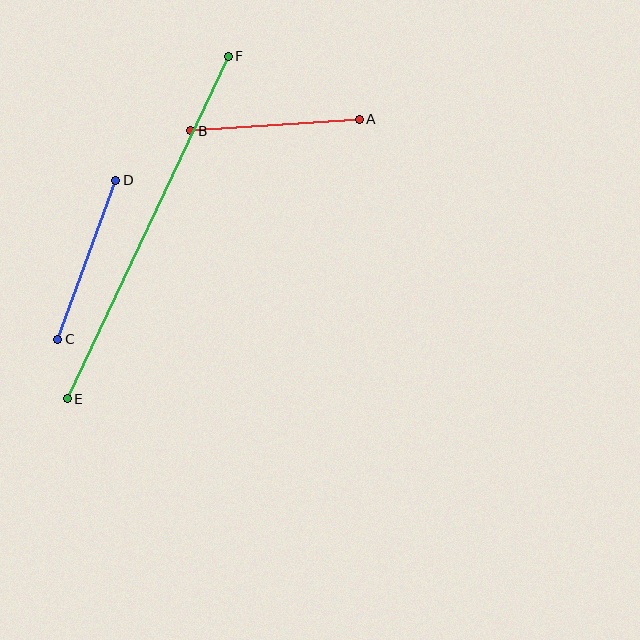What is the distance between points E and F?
The distance is approximately 378 pixels.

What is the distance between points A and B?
The distance is approximately 169 pixels.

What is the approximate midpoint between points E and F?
The midpoint is at approximately (148, 228) pixels.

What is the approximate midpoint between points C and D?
The midpoint is at approximately (87, 260) pixels.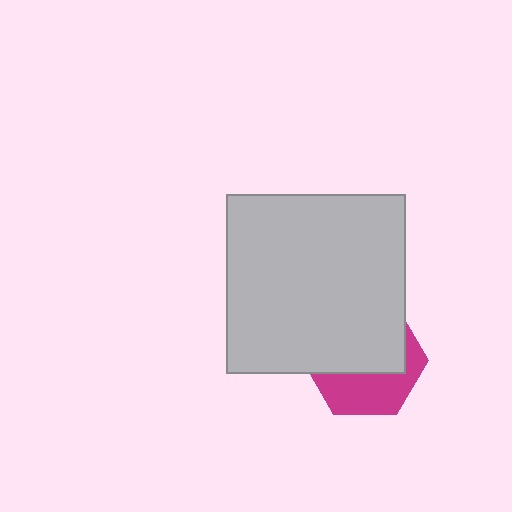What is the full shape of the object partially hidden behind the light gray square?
The partially hidden object is a magenta hexagon.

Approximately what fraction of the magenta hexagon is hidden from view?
Roughly 58% of the magenta hexagon is hidden behind the light gray square.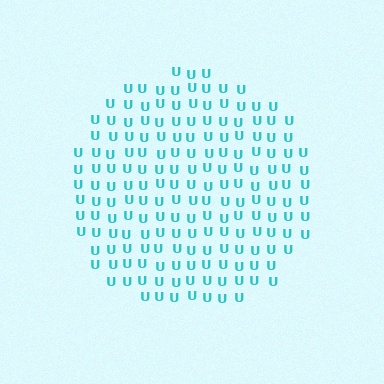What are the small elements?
The small elements are letter U's.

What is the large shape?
The large shape is a circle.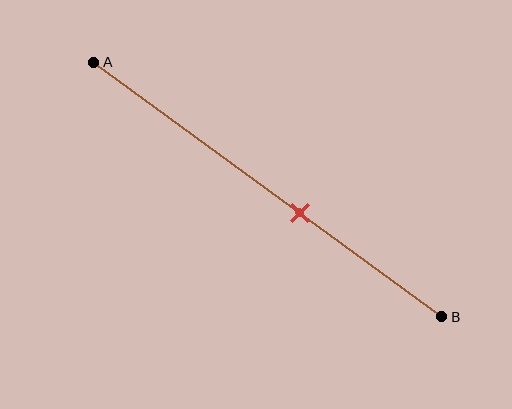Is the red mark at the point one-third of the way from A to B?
No, the mark is at about 60% from A, not at the 33% one-third point.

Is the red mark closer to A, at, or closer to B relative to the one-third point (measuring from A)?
The red mark is closer to point B than the one-third point of segment AB.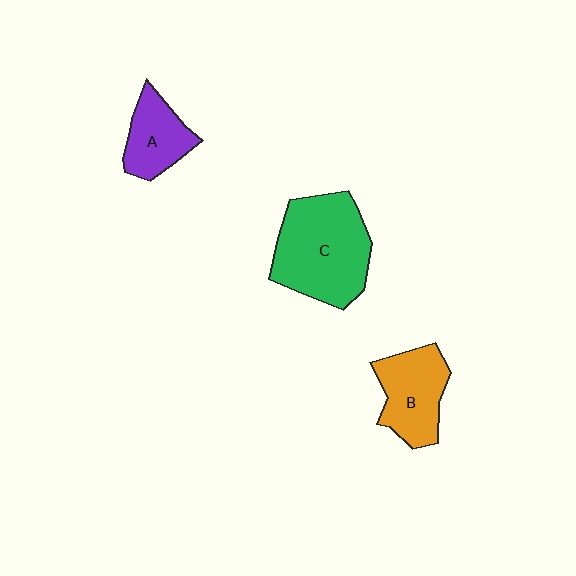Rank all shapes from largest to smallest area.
From largest to smallest: C (green), B (orange), A (purple).